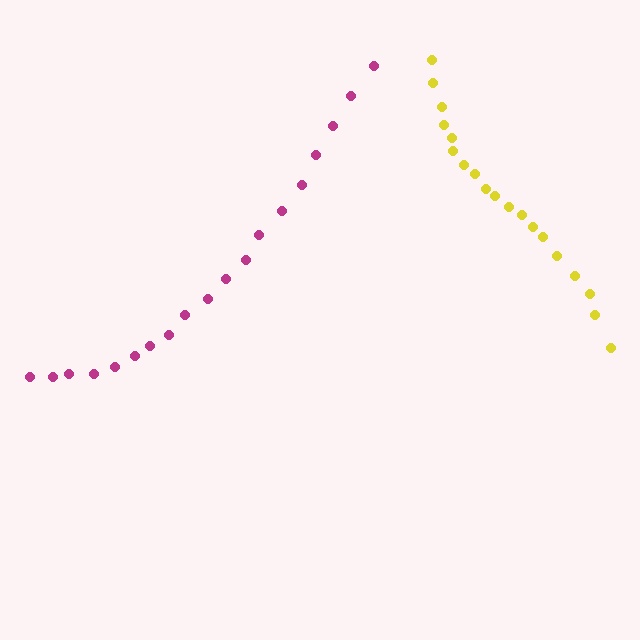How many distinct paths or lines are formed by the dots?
There are 2 distinct paths.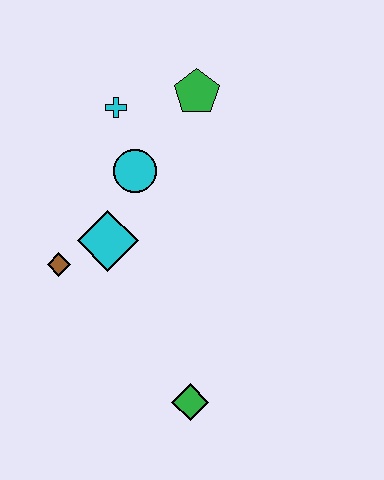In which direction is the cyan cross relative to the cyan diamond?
The cyan cross is above the cyan diamond.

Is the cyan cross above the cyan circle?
Yes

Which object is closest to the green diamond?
The cyan diamond is closest to the green diamond.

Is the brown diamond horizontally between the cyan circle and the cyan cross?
No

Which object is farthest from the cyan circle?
The green diamond is farthest from the cyan circle.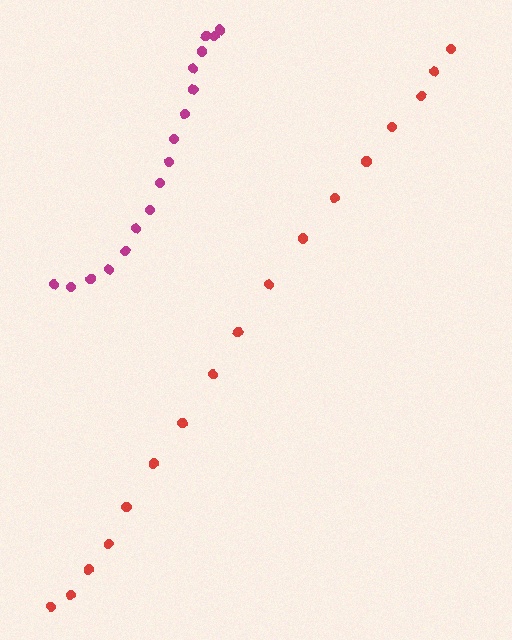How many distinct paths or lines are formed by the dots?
There are 2 distinct paths.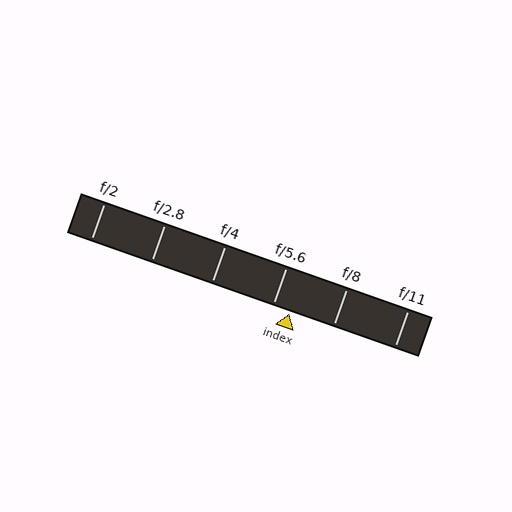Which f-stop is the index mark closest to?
The index mark is closest to f/5.6.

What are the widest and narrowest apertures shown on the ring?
The widest aperture shown is f/2 and the narrowest is f/11.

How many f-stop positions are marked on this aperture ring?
There are 6 f-stop positions marked.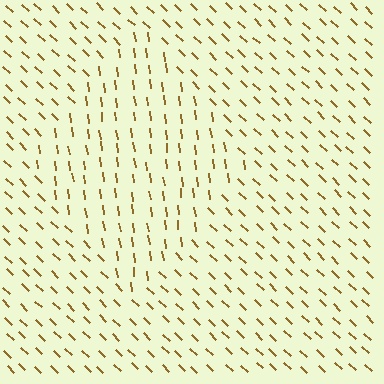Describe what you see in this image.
The image is filled with small brown line segments. A diamond region in the image has lines oriented differently from the surrounding lines, creating a visible texture boundary.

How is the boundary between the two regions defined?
The boundary is defined purely by a change in line orientation (approximately 39 degrees difference). All lines are the same color and thickness.